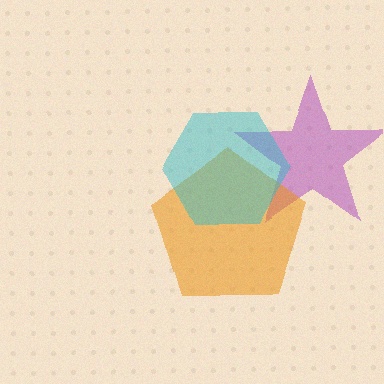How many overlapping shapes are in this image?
There are 3 overlapping shapes in the image.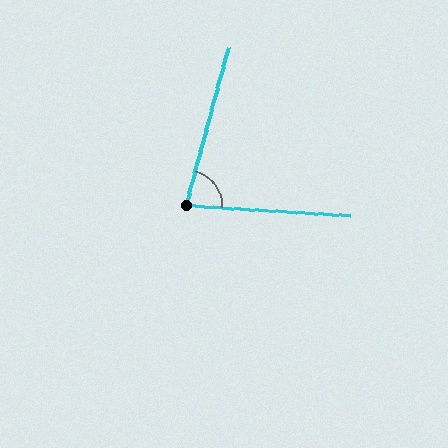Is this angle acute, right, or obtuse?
It is acute.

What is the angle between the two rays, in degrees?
Approximately 78 degrees.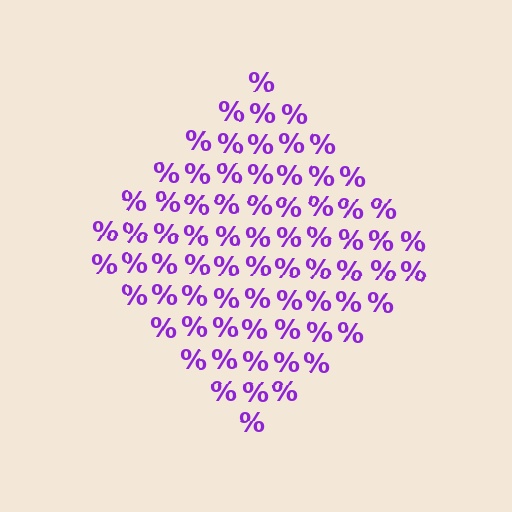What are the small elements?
The small elements are percent signs.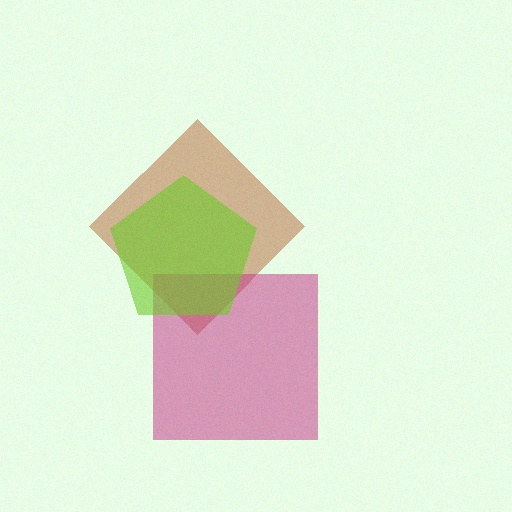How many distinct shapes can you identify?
There are 3 distinct shapes: a brown diamond, a magenta square, a lime pentagon.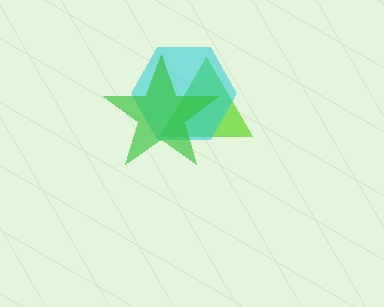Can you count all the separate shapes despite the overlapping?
Yes, there are 3 separate shapes.